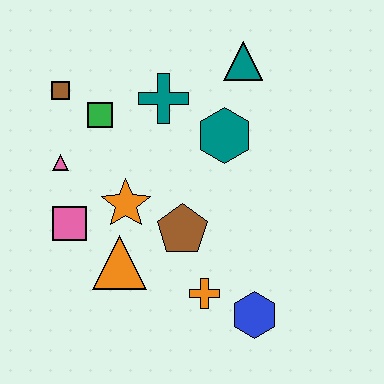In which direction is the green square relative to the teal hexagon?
The green square is to the left of the teal hexagon.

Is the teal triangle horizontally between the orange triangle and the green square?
No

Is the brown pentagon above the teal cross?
No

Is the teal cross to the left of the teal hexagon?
Yes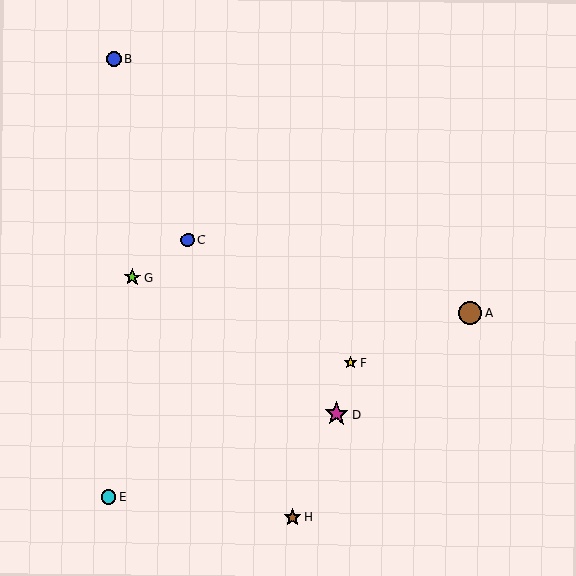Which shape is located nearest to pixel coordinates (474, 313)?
The brown circle (labeled A) at (470, 313) is nearest to that location.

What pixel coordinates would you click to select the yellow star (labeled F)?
Click at (351, 362) to select the yellow star F.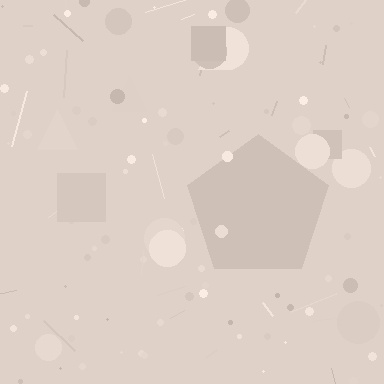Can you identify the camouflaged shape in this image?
The camouflaged shape is a pentagon.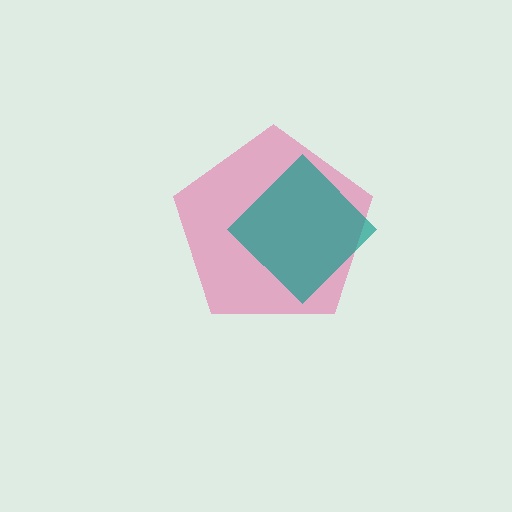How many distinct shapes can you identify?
There are 2 distinct shapes: a pink pentagon, a teal diamond.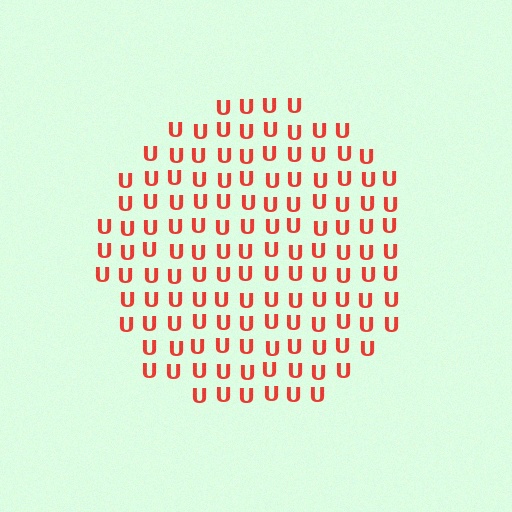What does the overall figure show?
The overall figure shows a circle.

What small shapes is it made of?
It is made of small letter U's.